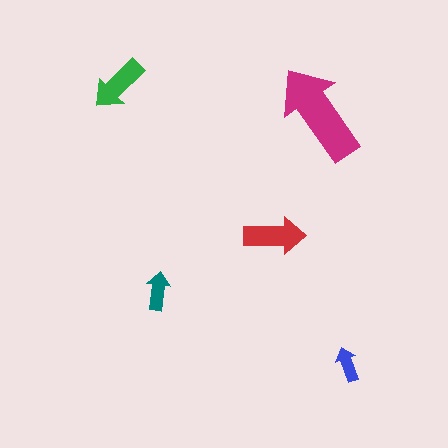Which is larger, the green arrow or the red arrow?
The red one.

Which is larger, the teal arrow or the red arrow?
The red one.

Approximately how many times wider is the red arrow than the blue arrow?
About 2 times wider.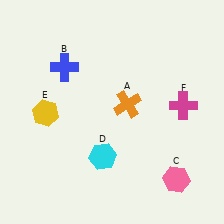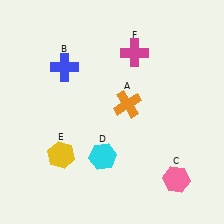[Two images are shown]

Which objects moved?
The objects that moved are: the yellow hexagon (E), the magenta cross (F).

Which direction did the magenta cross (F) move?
The magenta cross (F) moved up.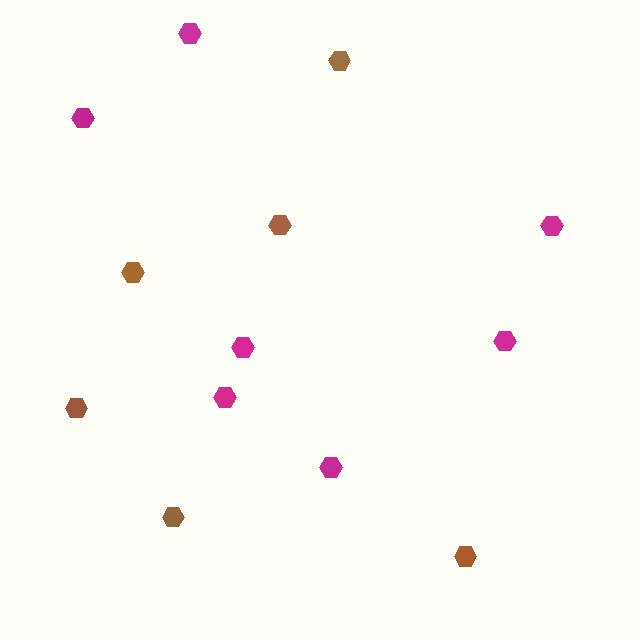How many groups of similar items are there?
There are 2 groups: one group of magenta hexagons (7) and one group of brown hexagons (6).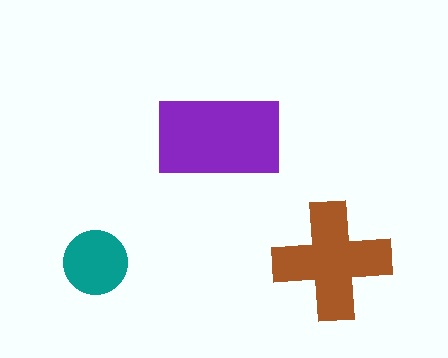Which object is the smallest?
The teal circle.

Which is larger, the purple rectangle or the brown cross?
The purple rectangle.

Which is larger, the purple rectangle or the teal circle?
The purple rectangle.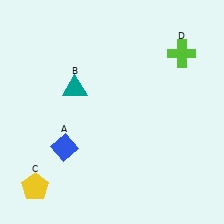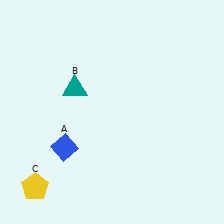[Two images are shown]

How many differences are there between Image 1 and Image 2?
There is 1 difference between the two images.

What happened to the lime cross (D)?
The lime cross (D) was removed in Image 2. It was in the top-right area of Image 1.